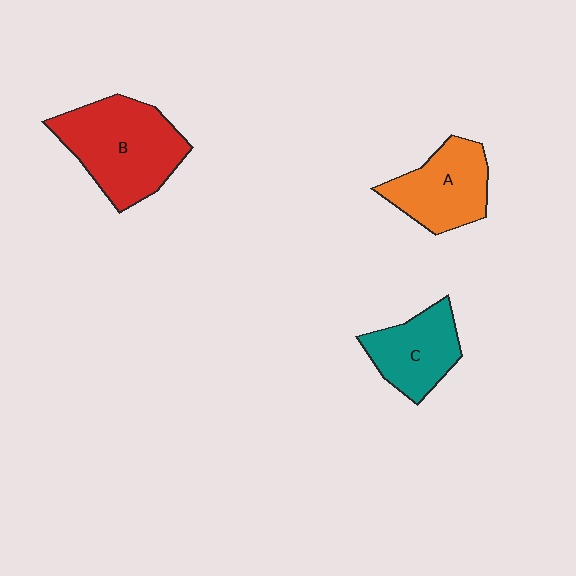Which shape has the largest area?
Shape B (red).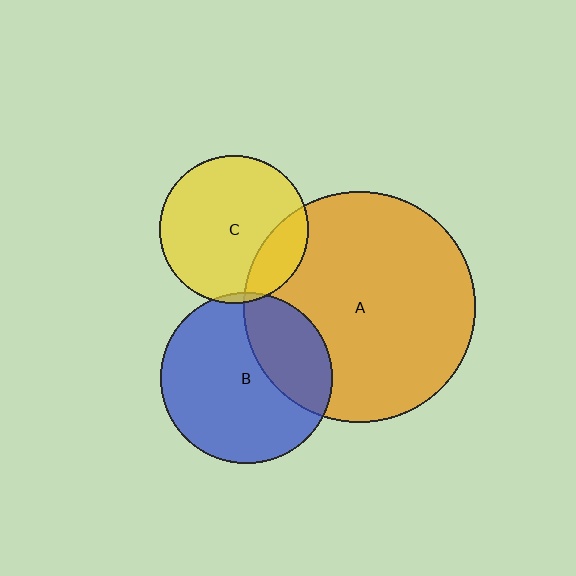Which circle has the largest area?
Circle A (orange).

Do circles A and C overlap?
Yes.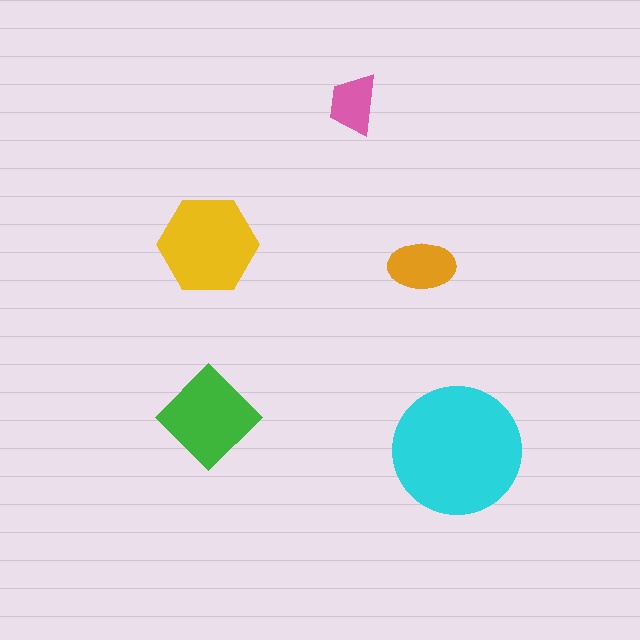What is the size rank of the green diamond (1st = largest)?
3rd.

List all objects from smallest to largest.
The pink trapezoid, the orange ellipse, the green diamond, the yellow hexagon, the cyan circle.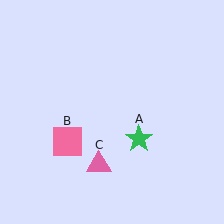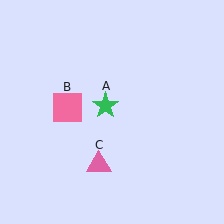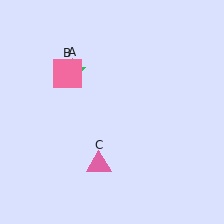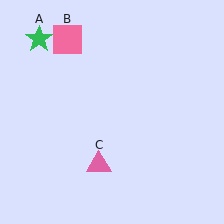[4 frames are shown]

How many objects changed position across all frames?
2 objects changed position: green star (object A), pink square (object B).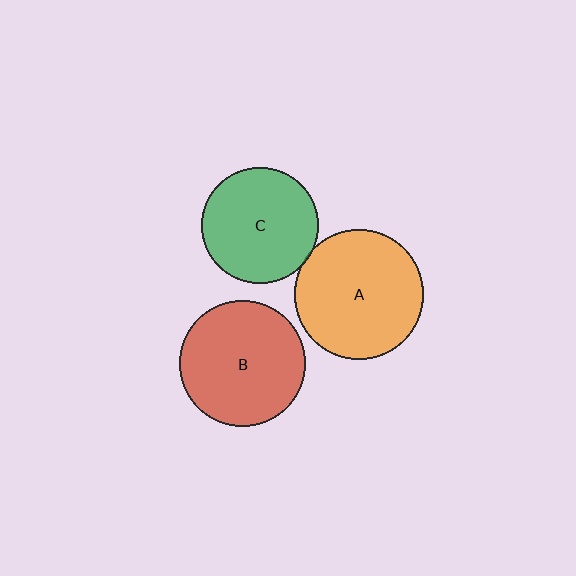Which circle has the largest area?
Circle A (orange).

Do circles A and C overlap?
Yes.